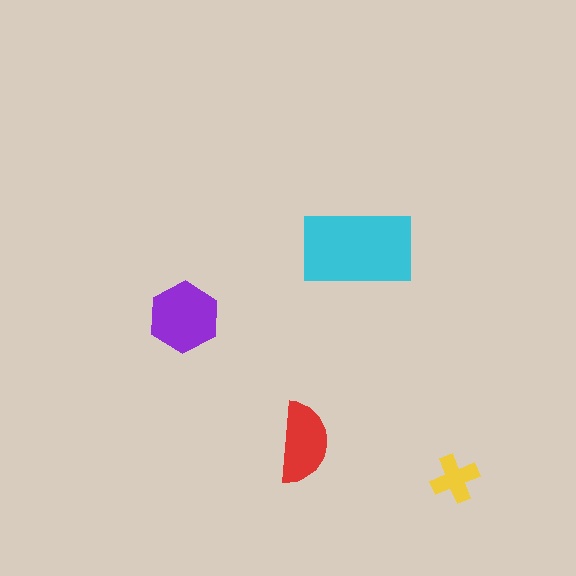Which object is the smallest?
The yellow cross.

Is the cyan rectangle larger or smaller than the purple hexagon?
Larger.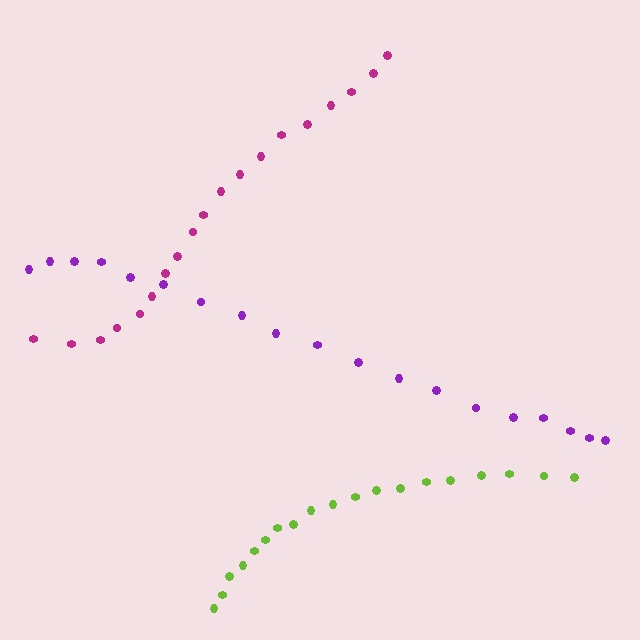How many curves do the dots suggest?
There are 3 distinct paths.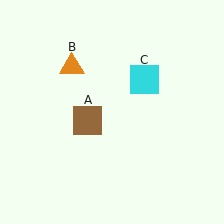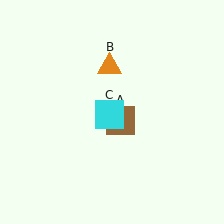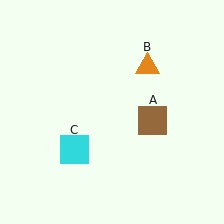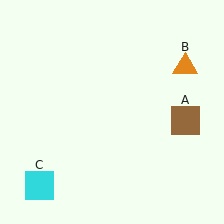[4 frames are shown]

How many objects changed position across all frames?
3 objects changed position: brown square (object A), orange triangle (object B), cyan square (object C).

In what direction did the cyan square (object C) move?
The cyan square (object C) moved down and to the left.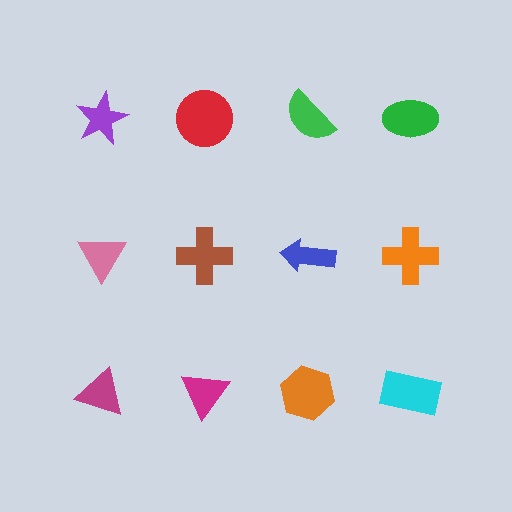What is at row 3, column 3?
An orange hexagon.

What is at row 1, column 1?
A purple star.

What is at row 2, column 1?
A pink triangle.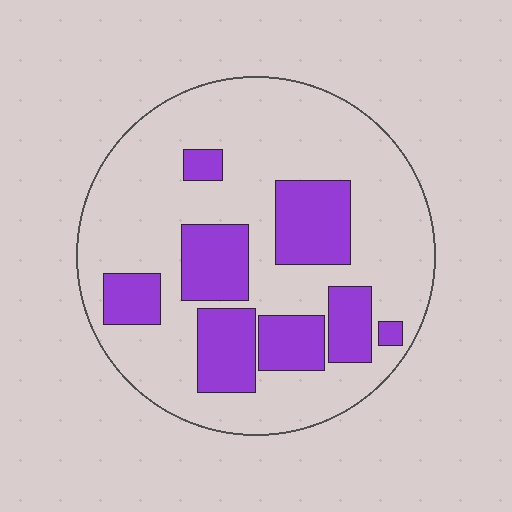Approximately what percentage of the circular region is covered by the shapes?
Approximately 30%.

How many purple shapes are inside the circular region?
8.